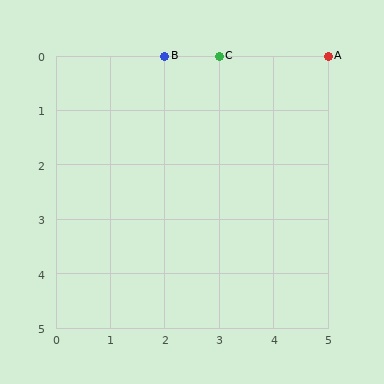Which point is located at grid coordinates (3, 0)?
Point C is at (3, 0).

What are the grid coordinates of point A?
Point A is at grid coordinates (5, 0).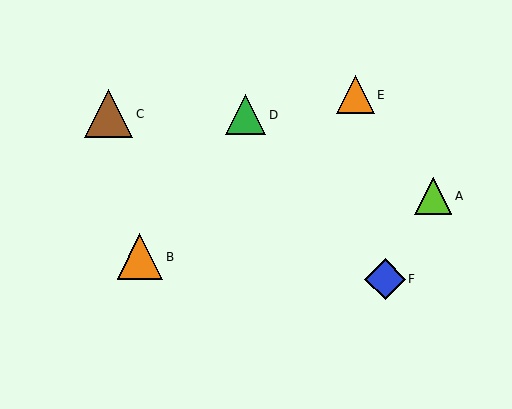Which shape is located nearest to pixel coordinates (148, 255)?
The orange triangle (labeled B) at (140, 257) is nearest to that location.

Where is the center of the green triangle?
The center of the green triangle is at (246, 115).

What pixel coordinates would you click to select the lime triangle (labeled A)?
Click at (433, 196) to select the lime triangle A.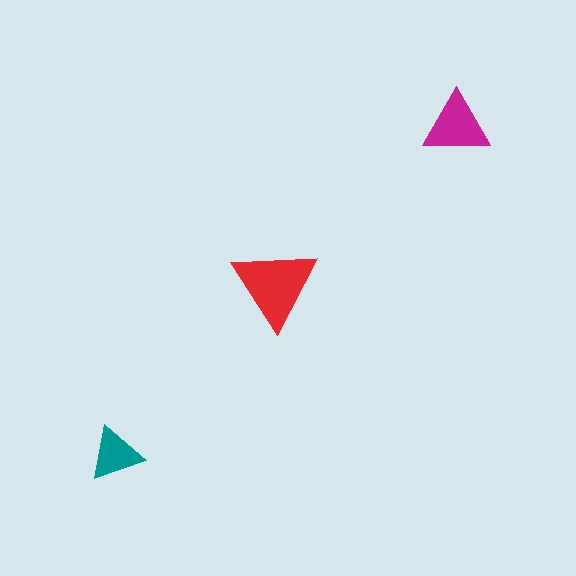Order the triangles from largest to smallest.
the red one, the magenta one, the teal one.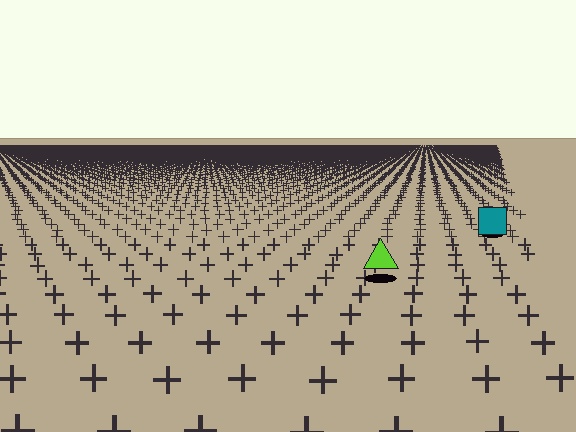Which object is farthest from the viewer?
The teal square is farthest from the viewer. It appears smaller and the ground texture around it is denser.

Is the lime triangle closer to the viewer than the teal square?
Yes. The lime triangle is closer — you can tell from the texture gradient: the ground texture is coarser near it.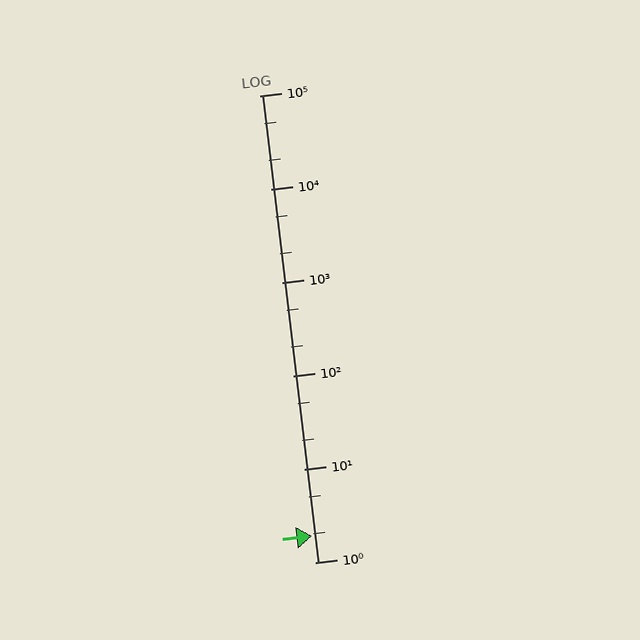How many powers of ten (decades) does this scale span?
The scale spans 5 decades, from 1 to 100000.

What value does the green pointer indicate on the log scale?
The pointer indicates approximately 1.9.